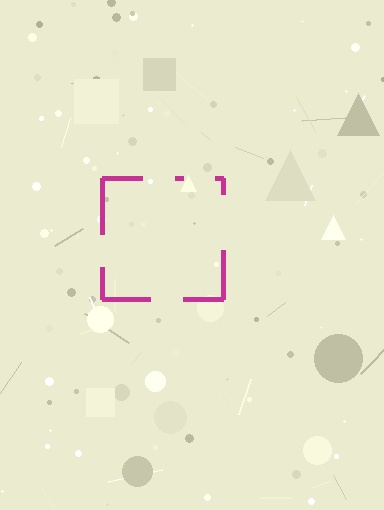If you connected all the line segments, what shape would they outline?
They would outline a square.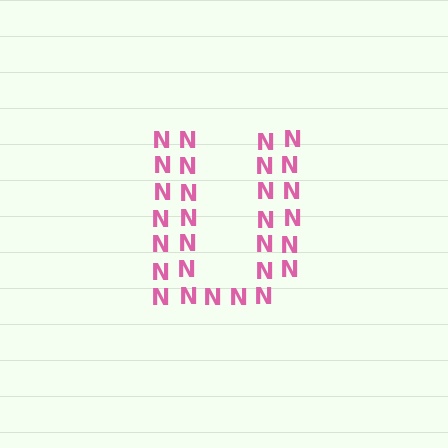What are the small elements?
The small elements are letter N's.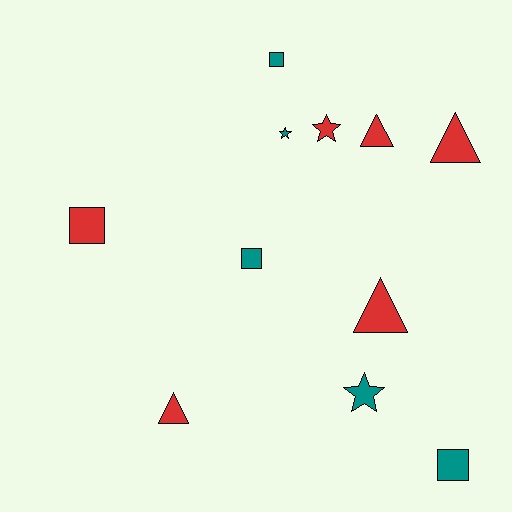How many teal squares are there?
There are 3 teal squares.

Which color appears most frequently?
Red, with 6 objects.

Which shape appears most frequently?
Square, with 4 objects.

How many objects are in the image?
There are 11 objects.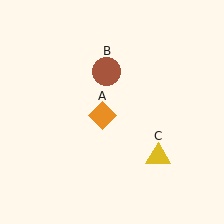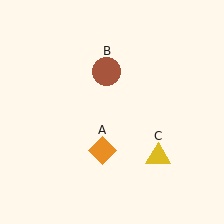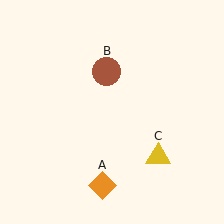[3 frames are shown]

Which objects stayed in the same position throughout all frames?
Brown circle (object B) and yellow triangle (object C) remained stationary.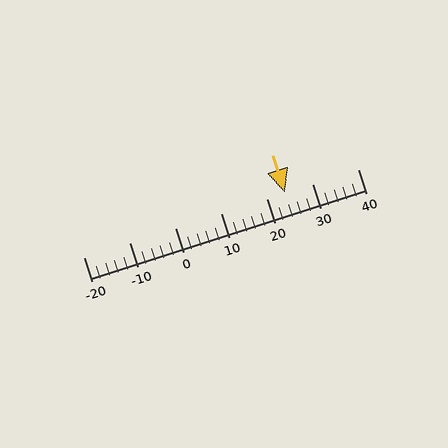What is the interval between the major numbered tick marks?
The major tick marks are spaced 10 units apart.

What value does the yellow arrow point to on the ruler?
The yellow arrow points to approximately 24.